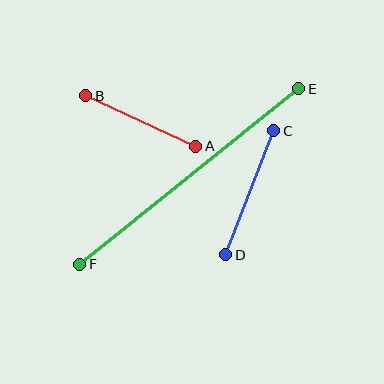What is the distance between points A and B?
The distance is approximately 121 pixels.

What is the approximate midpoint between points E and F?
The midpoint is at approximately (189, 176) pixels.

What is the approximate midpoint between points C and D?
The midpoint is at approximately (250, 193) pixels.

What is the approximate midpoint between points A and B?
The midpoint is at approximately (141, 121) pixels.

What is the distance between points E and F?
The distance is approximately 281 pixels.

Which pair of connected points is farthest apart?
Points E and F are farthest apart.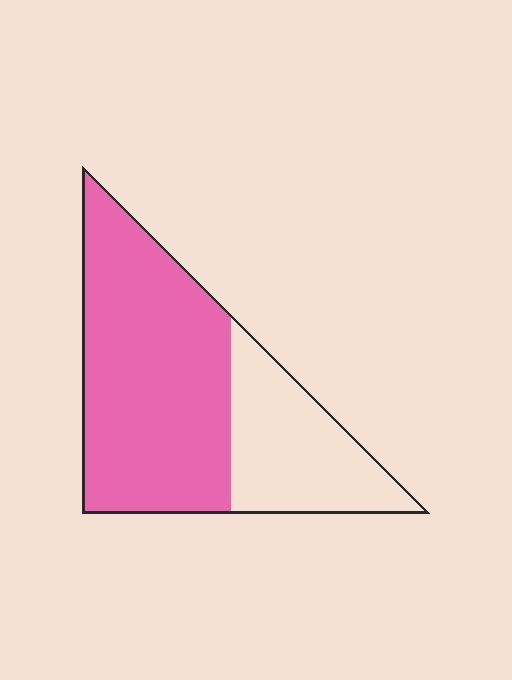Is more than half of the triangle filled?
Yes.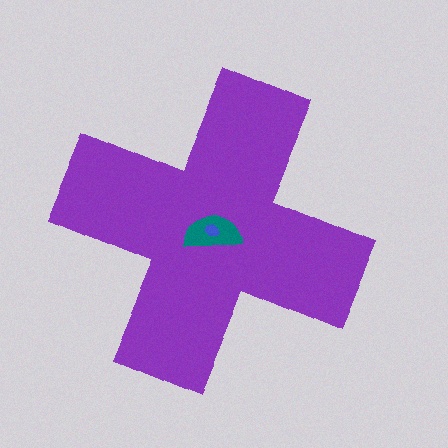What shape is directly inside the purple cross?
The teal semicircle.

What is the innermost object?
The blue ellipse.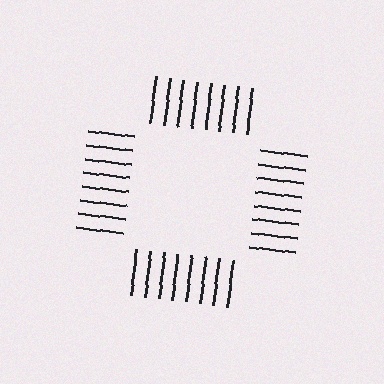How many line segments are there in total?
32 — 8 along each of the 4 edges.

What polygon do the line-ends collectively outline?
An illusory square — the line segments terminate on its edges but no continuous stroke is drawn.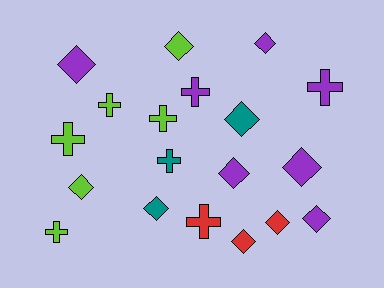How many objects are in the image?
There are 19 objects.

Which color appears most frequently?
Purple, with 7 objects.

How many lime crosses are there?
There are 4 lime crosses.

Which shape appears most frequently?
Diamond, with 11 objects.